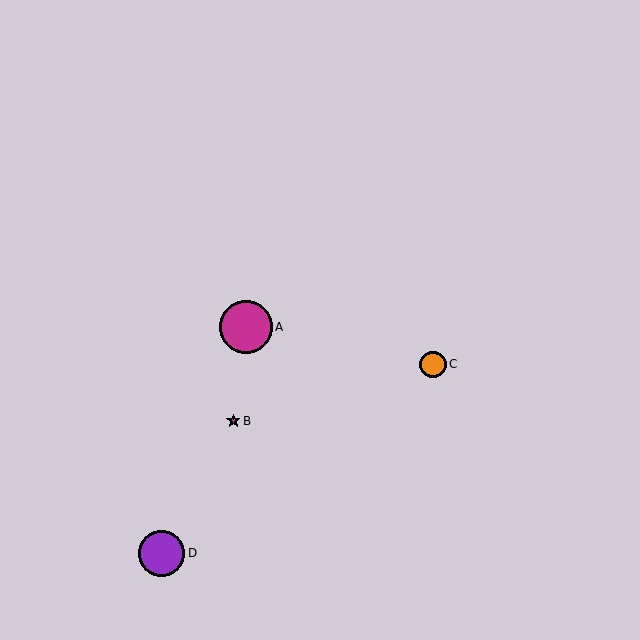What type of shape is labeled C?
Shape C is an orange circle.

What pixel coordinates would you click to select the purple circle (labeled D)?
Click at (162, 553) to select the purple circle D.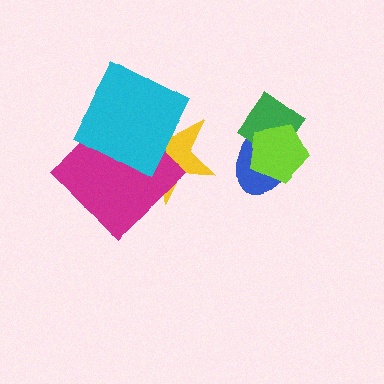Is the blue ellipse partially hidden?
Yes, it is partially covered by another shape.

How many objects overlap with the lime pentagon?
2 objects overlap with the lime pentagon.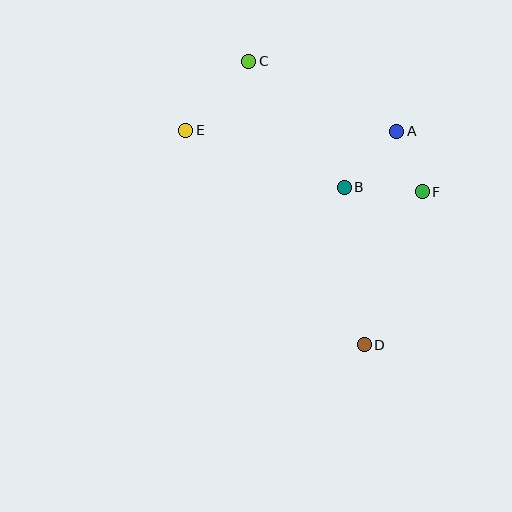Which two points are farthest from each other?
Points C and D are farthest from each other.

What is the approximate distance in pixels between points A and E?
The distance between A and E is approximately 211 pixels.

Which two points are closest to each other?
Points A and F are closest to each other.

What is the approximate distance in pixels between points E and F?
The distance between E and F is approximately 244 pixels.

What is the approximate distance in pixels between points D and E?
The distance between D and E is approximately 279 pixels.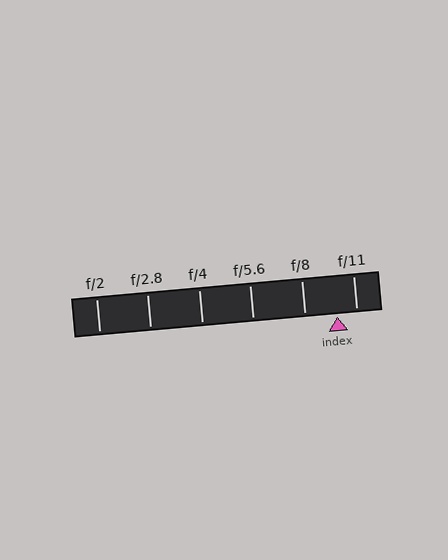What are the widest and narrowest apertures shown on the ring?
The widest aperture shown is f/2 and the narrowest is f/11.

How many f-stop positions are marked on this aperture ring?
There are 6 f-stop positions marked.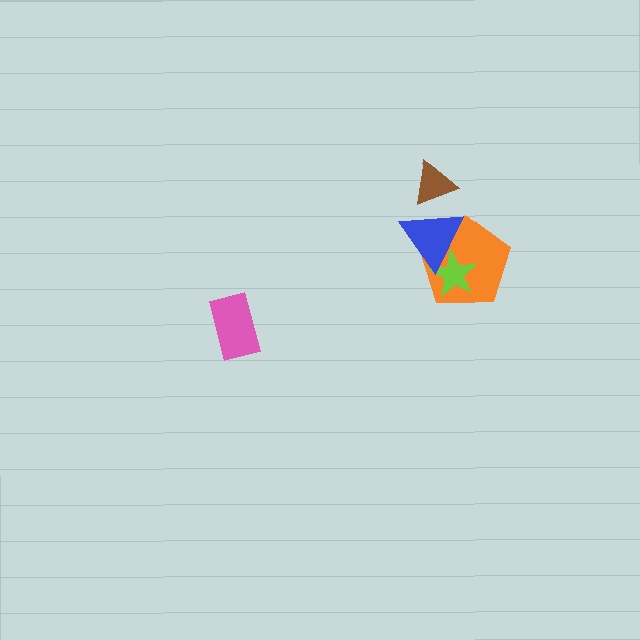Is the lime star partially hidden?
Yes, it is partially covered by another shape.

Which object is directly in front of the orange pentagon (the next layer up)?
The lime star is directly in front of the orange pentagon.